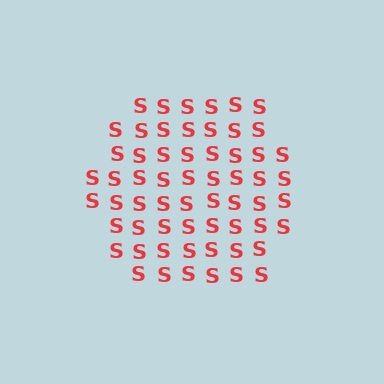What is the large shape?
The large shape is a hexagon.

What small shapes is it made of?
It is made of small letter S's.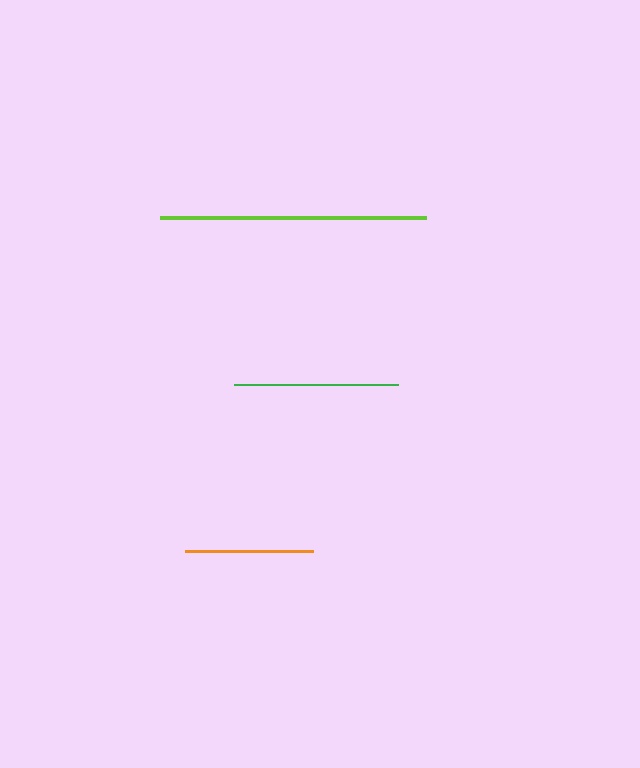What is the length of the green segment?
The green segment is approximately 164 pixels long.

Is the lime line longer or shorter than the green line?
The lime line is longer than the green line.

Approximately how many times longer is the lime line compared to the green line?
The lime line is approximately 1.6 times the length of the green line.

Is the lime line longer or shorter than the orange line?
The lime line is longer than the orange line.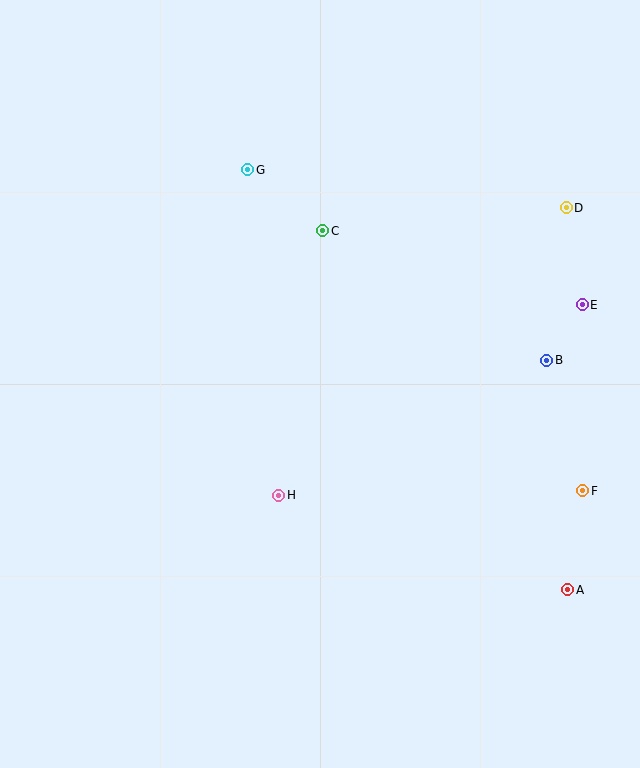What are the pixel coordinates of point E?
Point E is at (582, 305).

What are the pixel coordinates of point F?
Point F is at (583, 491).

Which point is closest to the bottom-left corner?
Point H is closest to the bottom-left corner.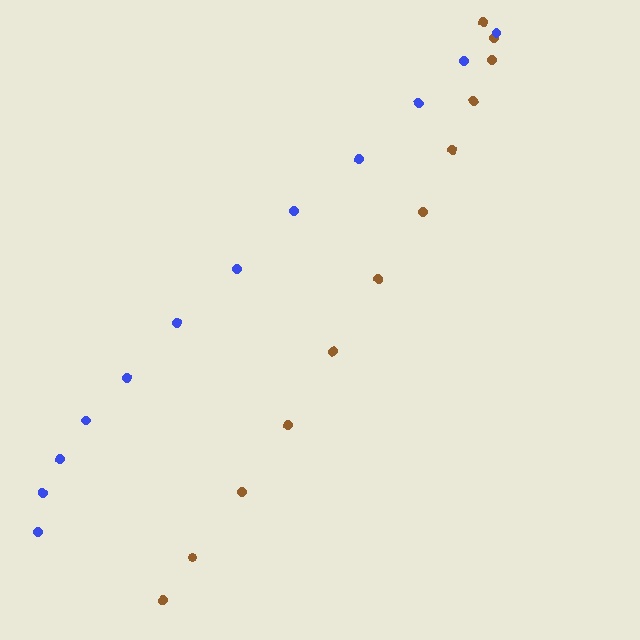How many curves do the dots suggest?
There are 2 distinct paths.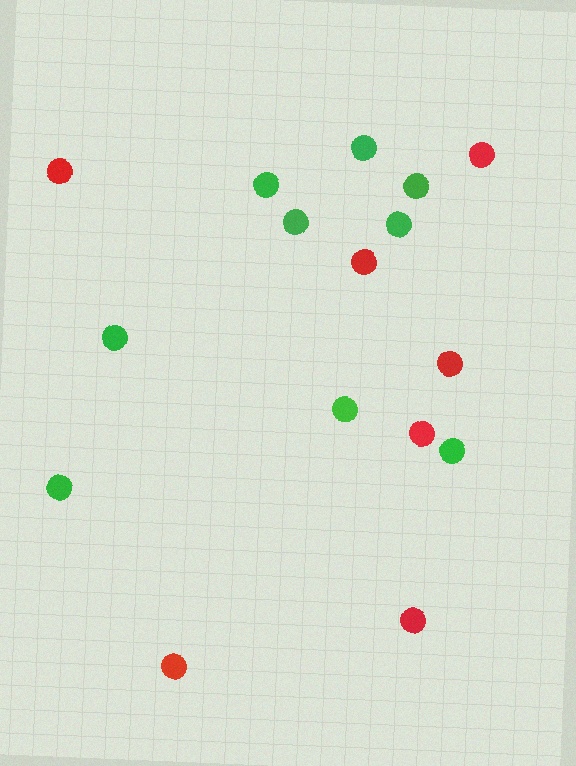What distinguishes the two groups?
There are 2 groups: one group of red circles (7) and one group of green circles (9).